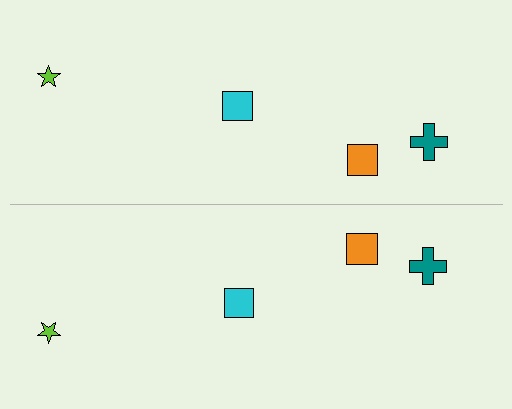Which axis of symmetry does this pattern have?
The pattern has a horizontal axis of symmetry running through the center of the image.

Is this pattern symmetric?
Yes, this pattern has bilateral (reflection) symmetry.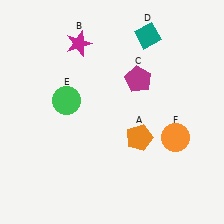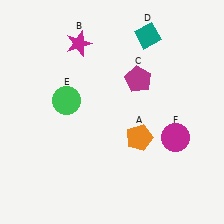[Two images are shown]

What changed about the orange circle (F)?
In Image 1, F is orange. In Image 2, it changed to magenta.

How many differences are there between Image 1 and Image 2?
There is 1 difference between the two images.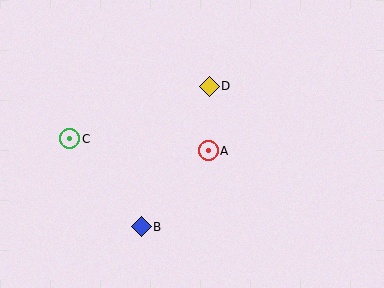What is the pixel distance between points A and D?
The distance between A and D is 64 pixels.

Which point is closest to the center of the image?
Point A at (208, 151) is closest to the center.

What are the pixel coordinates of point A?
Point A is at (208, 151).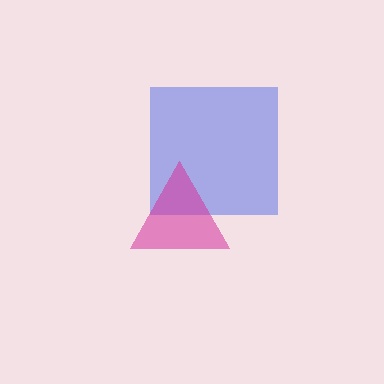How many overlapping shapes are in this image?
There are 2 overlapping shapes in the image.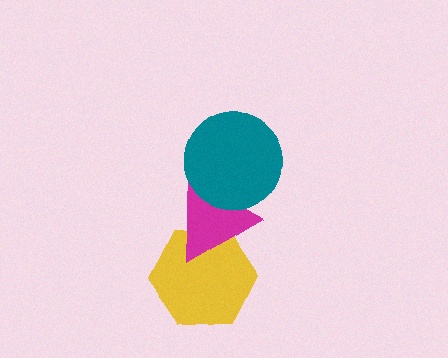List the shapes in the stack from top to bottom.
From top to bottom: the teal circle, the magenta triangle, the yellow hexagon.